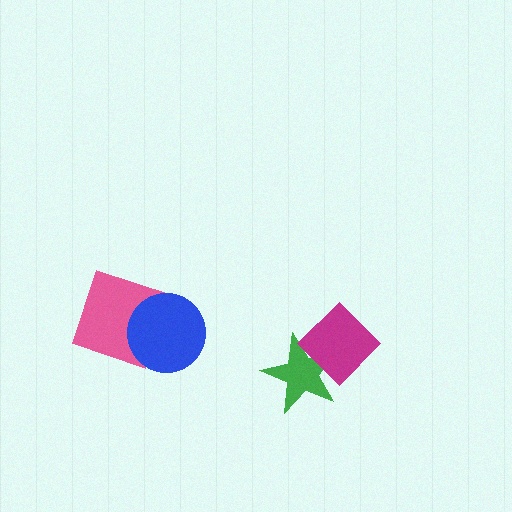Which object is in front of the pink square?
The blue circle is in front of the pink square.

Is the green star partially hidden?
Yes, it is partially covered by another shape.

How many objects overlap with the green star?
1 object overlaps with the green star.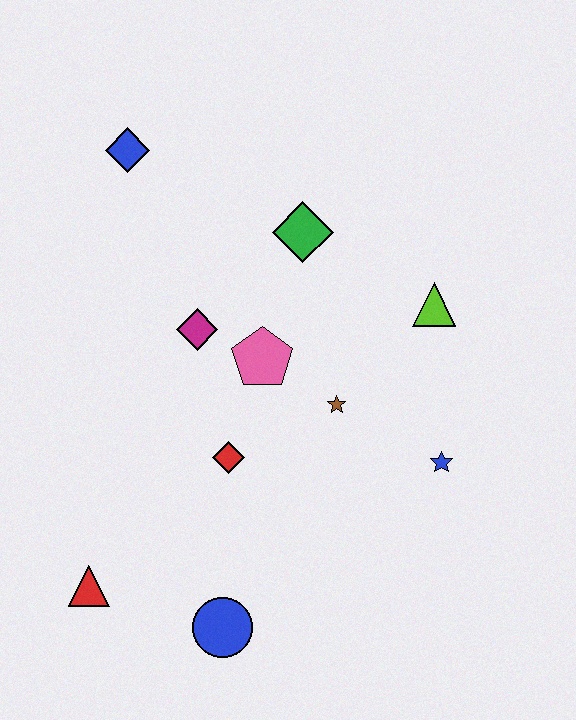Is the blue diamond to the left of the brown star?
Yes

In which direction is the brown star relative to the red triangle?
The brown star is to the right of the red triangle.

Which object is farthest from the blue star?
The blue diamond is farthest from the blue star.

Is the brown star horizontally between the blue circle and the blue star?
Yes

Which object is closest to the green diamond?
The pink pentagon is closest to the green diamond.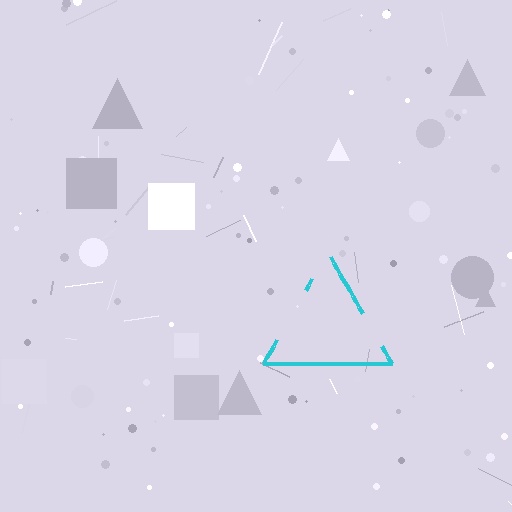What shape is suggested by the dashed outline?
The dashed outline suggests a triangle.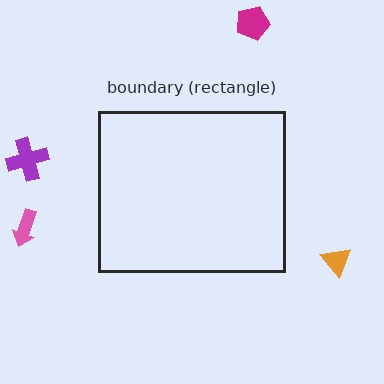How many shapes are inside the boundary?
0 inside, 4 outside.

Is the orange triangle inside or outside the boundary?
Outside.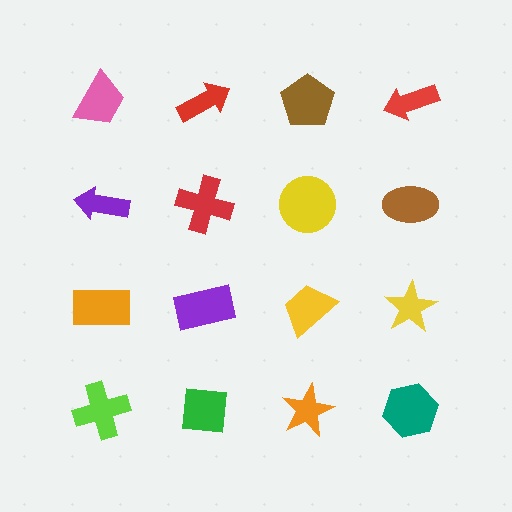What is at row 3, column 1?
An orange rectangle.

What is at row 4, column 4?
A teal hexagon.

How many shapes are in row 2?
4 shapes.